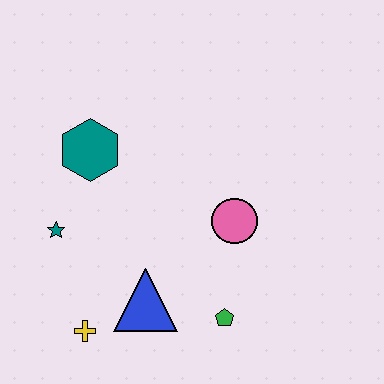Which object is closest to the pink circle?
The green pentagon is closest to the pink circle.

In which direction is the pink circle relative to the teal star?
The pink circle is to the right of the teal star.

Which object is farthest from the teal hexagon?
The green pentagon is farthest from the teal hexagon.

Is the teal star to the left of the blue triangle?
Yes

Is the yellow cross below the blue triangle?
Yes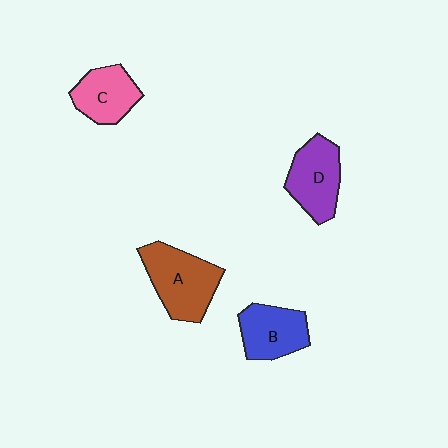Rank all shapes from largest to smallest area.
From largest to smallest: A (brown), D (purple), B (blue), C (pink).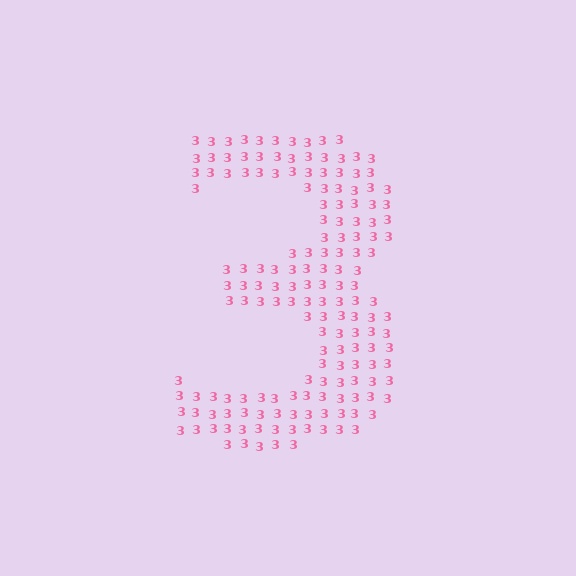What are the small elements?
The small elements are digit 3's.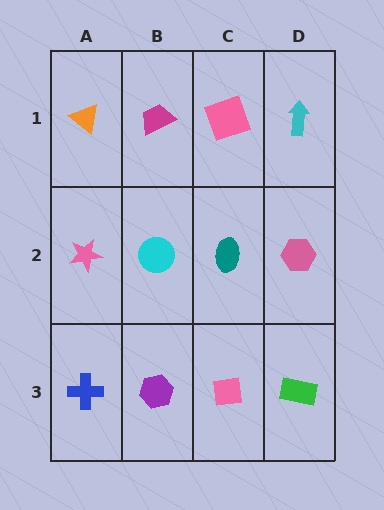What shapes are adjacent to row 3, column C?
A teal ellipse (row 2, column C), a purple hexagon (row 3, column B), a green rectangle (row 3, column D).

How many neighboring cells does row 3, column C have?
3.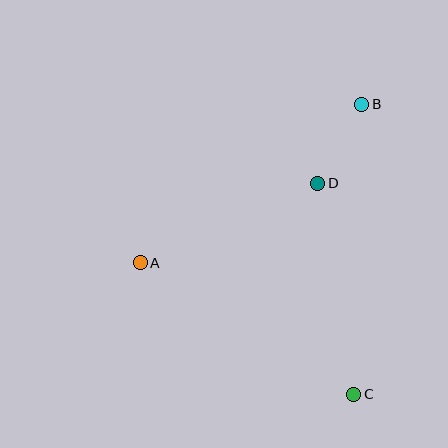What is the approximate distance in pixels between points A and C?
The distance between A and C is approximately 251 pixels.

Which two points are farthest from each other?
Points B and C are farthest from each other.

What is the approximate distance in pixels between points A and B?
The distance between A and B is approximately 272 pixels.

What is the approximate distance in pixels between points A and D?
The distance between A and D is approximately 195 pixels.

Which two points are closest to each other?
Points B and D are closest to each other.